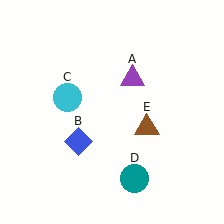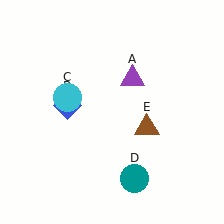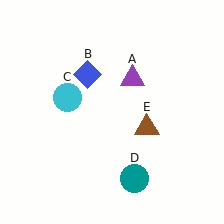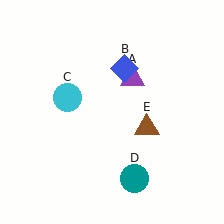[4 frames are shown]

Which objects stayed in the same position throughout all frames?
Purple triangle (object A) and cyan circle (object C) and teal circle (object D) and brown triangle (object E) remained stationary.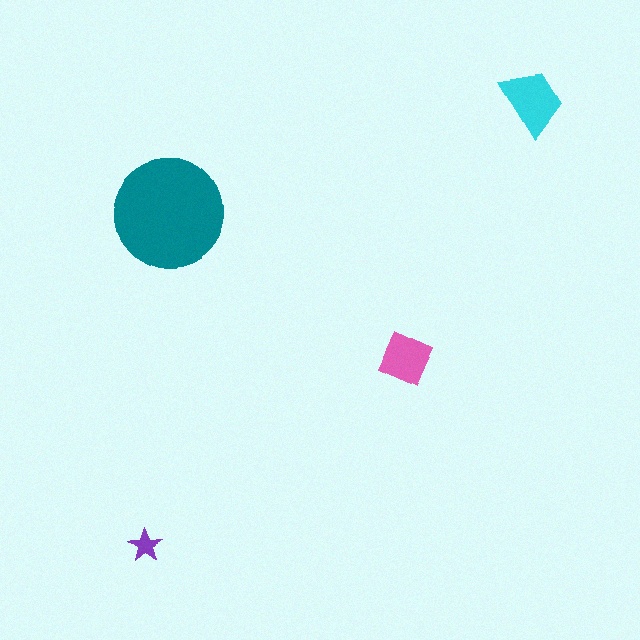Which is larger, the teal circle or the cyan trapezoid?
The teal circle.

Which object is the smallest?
The purple star.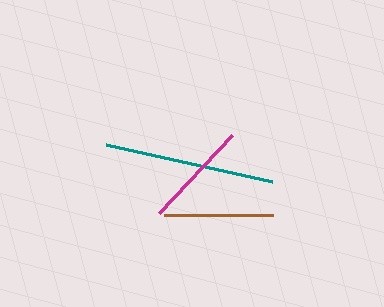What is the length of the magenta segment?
The magenta segment is approximately 107 pixels long.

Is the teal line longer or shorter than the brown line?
The teal line is longer than the brown line.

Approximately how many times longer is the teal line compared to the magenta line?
The teal line is approximately 1.6 times the length of the magenta line.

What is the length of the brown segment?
The brown segment is approximately 108 pixels long.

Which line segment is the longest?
The teal line is the longest at approximately 170 pixels.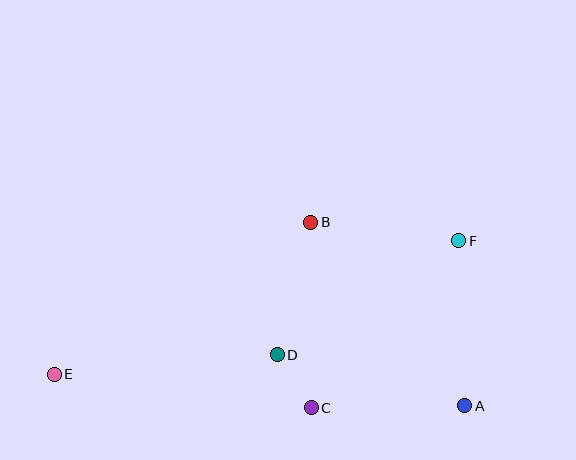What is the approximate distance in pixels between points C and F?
The distance between C and F is approximately 223 pixels.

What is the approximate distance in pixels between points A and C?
The distance between A and C is approximately 154 pixels.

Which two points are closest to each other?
Points C and D are closest to each other.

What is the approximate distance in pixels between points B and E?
The distance between B and E is approximately 298 pixels.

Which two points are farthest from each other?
Points E and F are farthest from each other.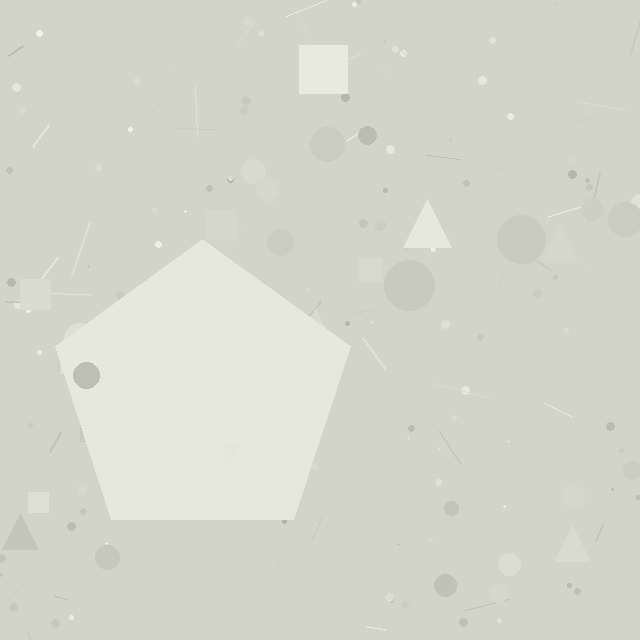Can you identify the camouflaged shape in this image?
The camouflaged shape is a pentagon.